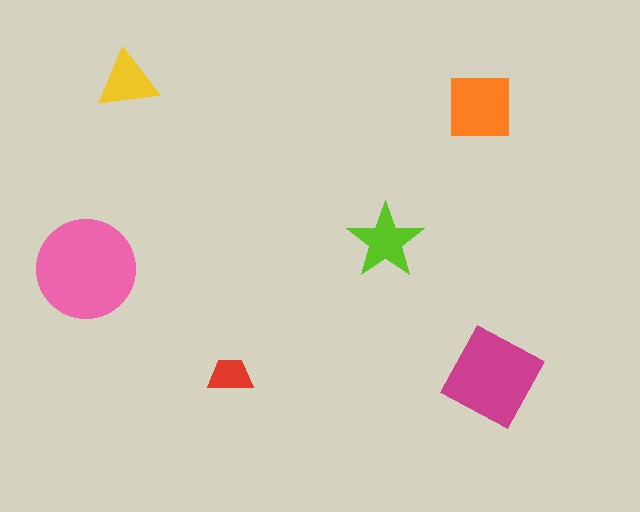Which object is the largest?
The pink circle.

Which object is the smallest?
The red trapezoid.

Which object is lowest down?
The magenta diamond is bottommost.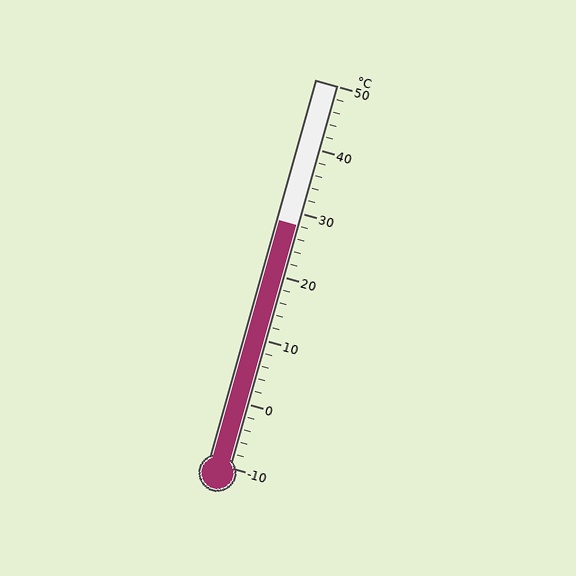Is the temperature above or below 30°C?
The temperature is below 30°C.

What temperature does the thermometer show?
The thermometer shows approximately 28°C.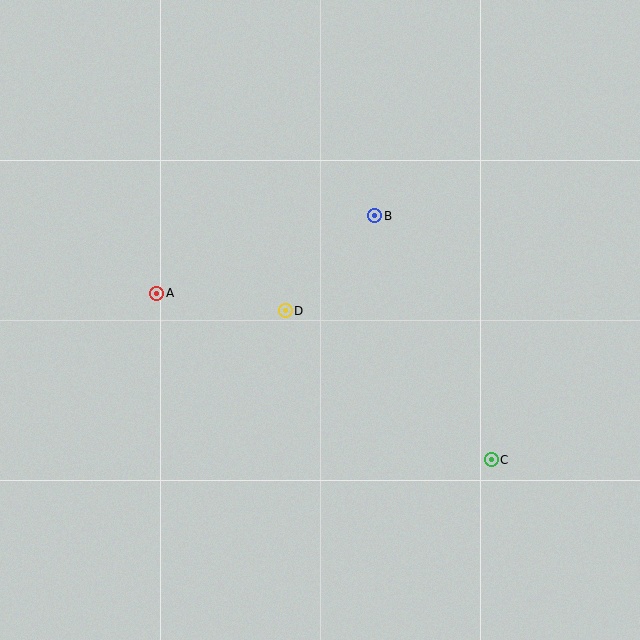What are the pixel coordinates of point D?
Point D is at (285, 311).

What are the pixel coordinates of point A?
Point A is at (157, 293).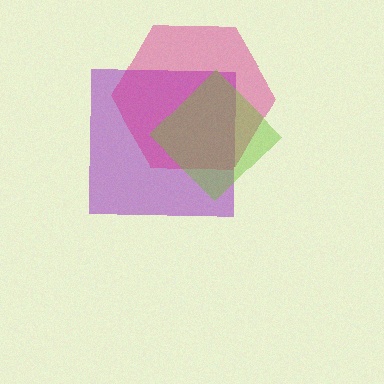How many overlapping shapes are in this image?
There are 3 overlapping shapes in the image.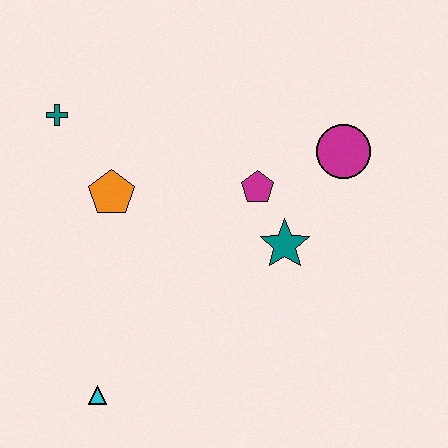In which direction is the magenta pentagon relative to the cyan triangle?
The magenta pentagon is above the cyan triangle.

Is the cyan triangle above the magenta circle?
No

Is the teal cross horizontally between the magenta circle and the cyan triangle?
No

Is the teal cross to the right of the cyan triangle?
No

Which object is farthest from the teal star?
The teal cross is farthest from the teal star.